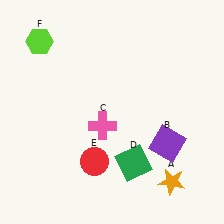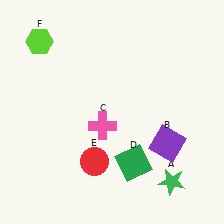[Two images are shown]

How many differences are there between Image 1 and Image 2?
There is 1 difference between the two images.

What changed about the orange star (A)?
In Image 1, A is orange. In Image 2, it changed to green.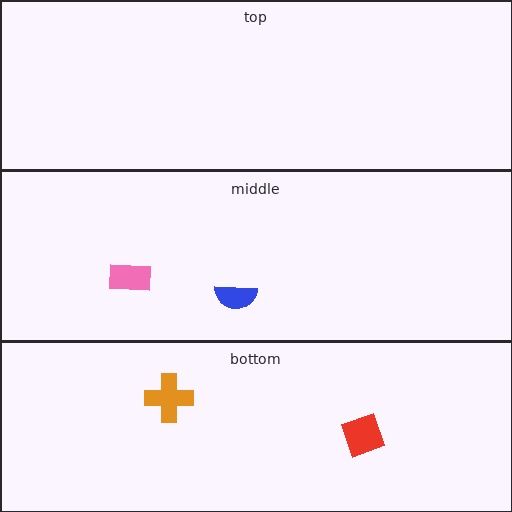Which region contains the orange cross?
The bottom region.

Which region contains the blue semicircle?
The middle region.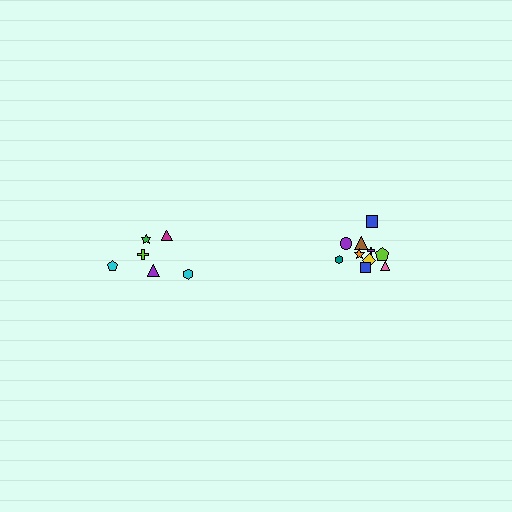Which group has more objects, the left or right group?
The right group.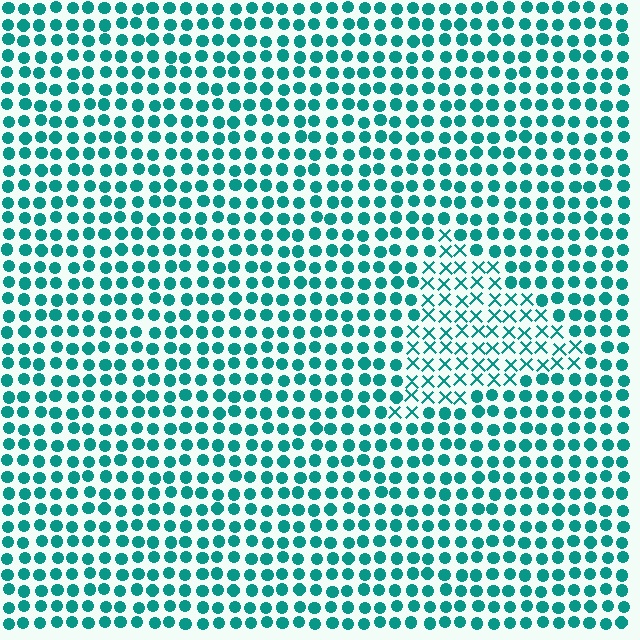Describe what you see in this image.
The image is filled with small teal elements arranged in a uniform grid. A triangle-shaped region contains X marks, while the surrounding area contains circles. The boundary is defined purely by the change in element shape.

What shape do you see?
I see a triangle.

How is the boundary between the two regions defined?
The boundary is defined by a change in element shape: X marks inside vs. circles outside. All elements share the same color and spacing.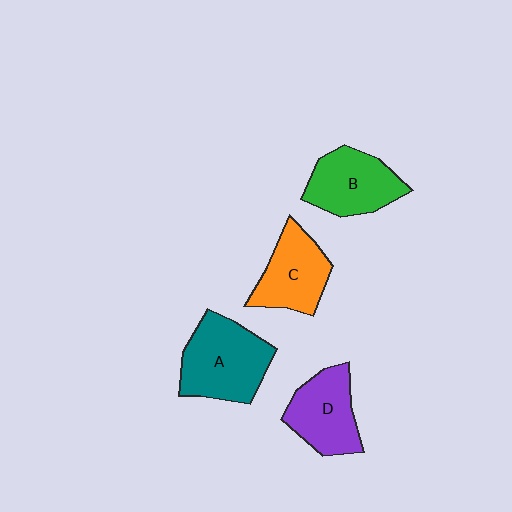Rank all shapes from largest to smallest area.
From largest to smallest: A (teal), B (green), D (purple), C (orange).